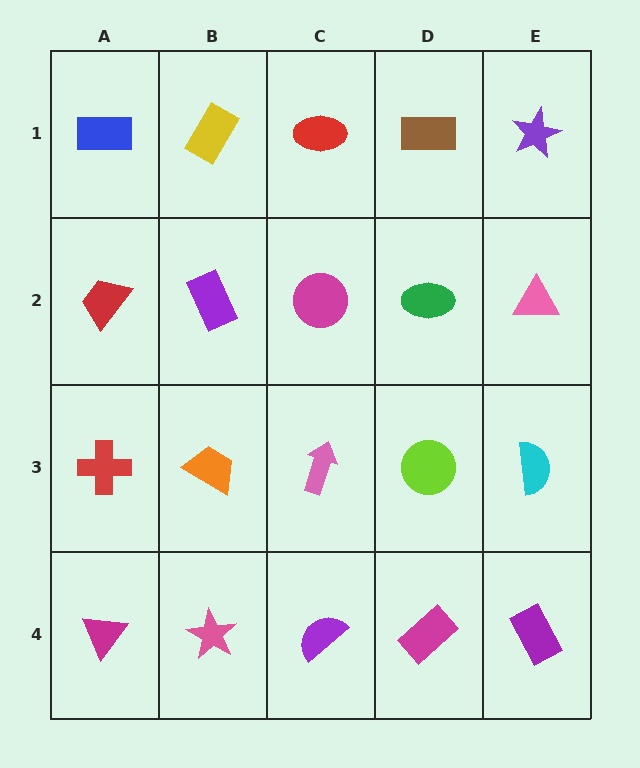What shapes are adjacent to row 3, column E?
A pink triangle (row 2, column E), a purple rectangle (row 4, column E), a lime circle (row 3, column D).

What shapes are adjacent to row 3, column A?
A red trapezoid (row 2, column A), a magenta triangle (row 4, column A), an orange trapezoid (row 3, column B).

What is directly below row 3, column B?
A pink star.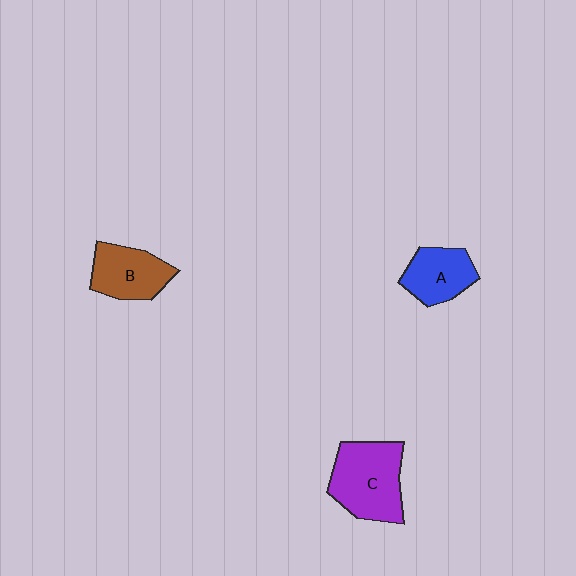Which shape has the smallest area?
Shape A (blue).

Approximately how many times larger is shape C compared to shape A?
Approximately 1.5 times.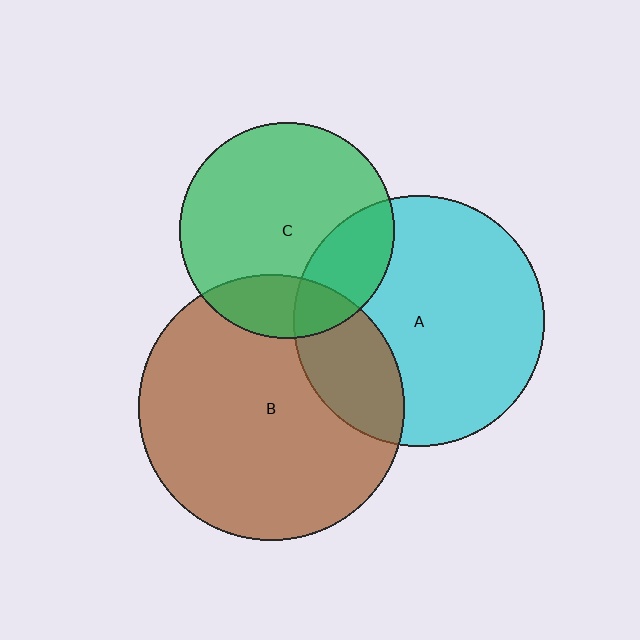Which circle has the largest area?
Circle B (brown).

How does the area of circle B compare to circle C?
Approximately 1.5 times.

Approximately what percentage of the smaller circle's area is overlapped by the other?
Approximately 25%.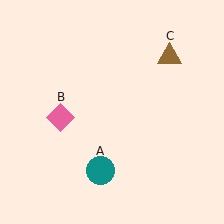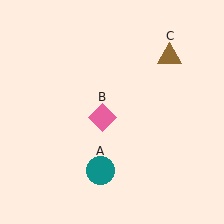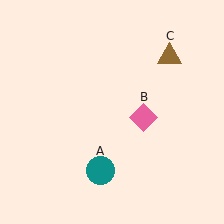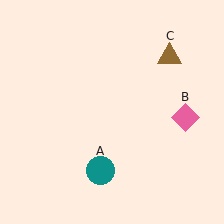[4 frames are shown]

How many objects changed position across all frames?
1 object changed position: pink diamond (object B).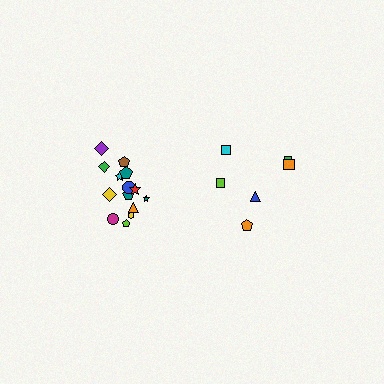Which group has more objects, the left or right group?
The left group.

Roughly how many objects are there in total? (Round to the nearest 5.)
Roughly 20 objects in total.